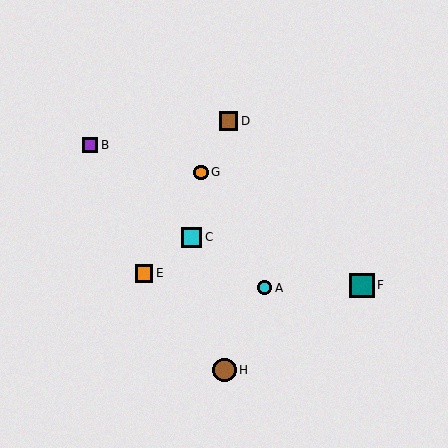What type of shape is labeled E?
Shape E is an orange square.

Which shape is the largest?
The teal square (labeled F) is the largest.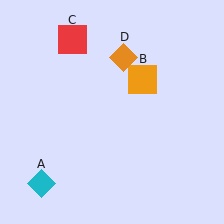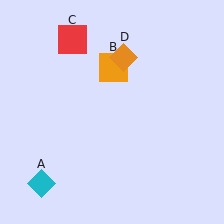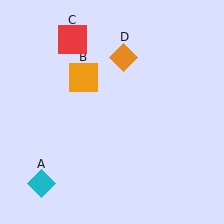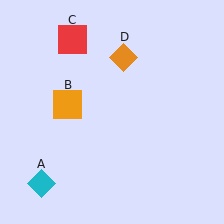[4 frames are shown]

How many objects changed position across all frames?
1 object changed position: orange square (object B).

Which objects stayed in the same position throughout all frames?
Cyan diamond (object A) and red square (object C) and orange diamond (object D) remained stationary.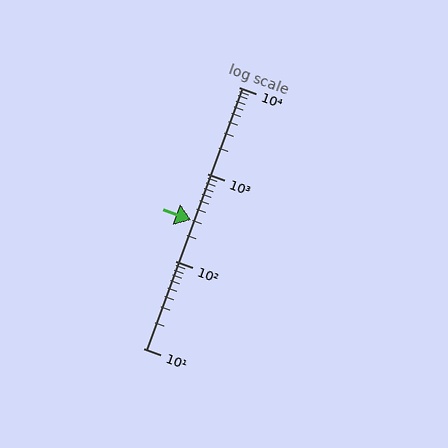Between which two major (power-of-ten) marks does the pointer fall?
The pointer is between 100 and 1000.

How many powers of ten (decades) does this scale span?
The scale spans 3 decades, from 10 to 10000.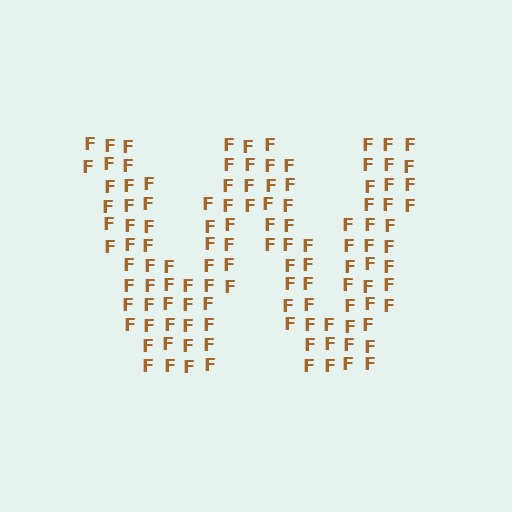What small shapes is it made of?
It is made of small letter F's.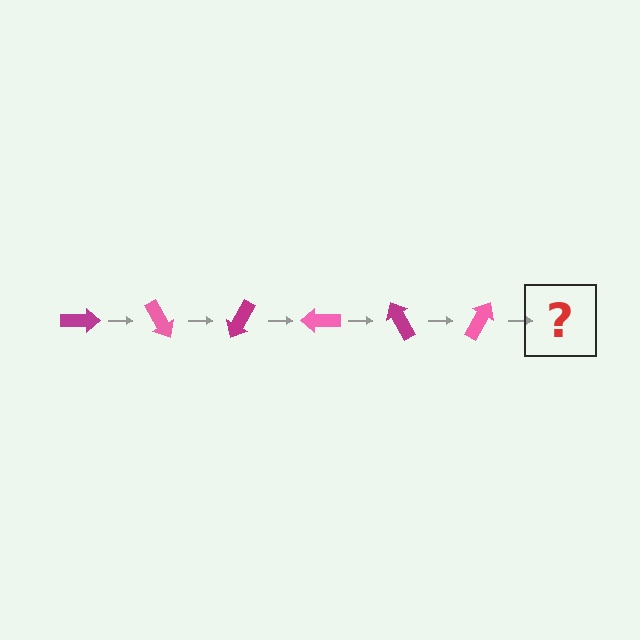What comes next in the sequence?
The next element should be a magenta arrow, rotated 360 degrees from the start.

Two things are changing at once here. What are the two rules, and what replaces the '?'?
The two rules are that it rotates 60 degrees each step and the color cycles through magenta and pink. The '?' should be a magenta arrow, rotated 360 degrees from the start.